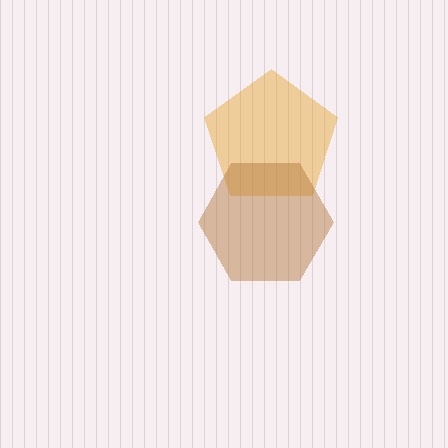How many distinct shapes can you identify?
There are 2 distinct shapes: an orange pentagon, a brown hexagon.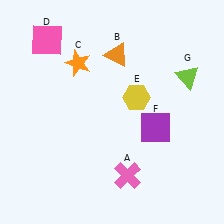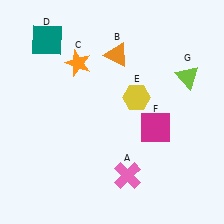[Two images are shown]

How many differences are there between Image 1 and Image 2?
There are 2 differences between the two images.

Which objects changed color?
D changed from pink to teal. F changed from purple to magenta.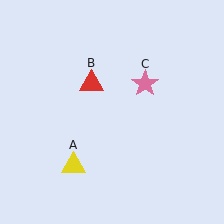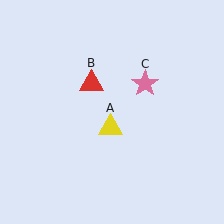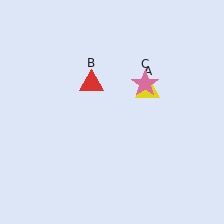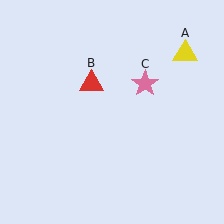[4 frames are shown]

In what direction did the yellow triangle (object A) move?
The yellow triangle (object A) moved up and to the right.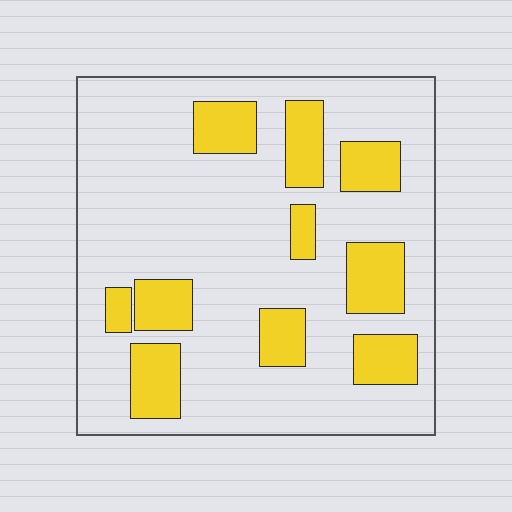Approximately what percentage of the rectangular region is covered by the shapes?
Approximately 25%.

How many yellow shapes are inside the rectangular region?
10.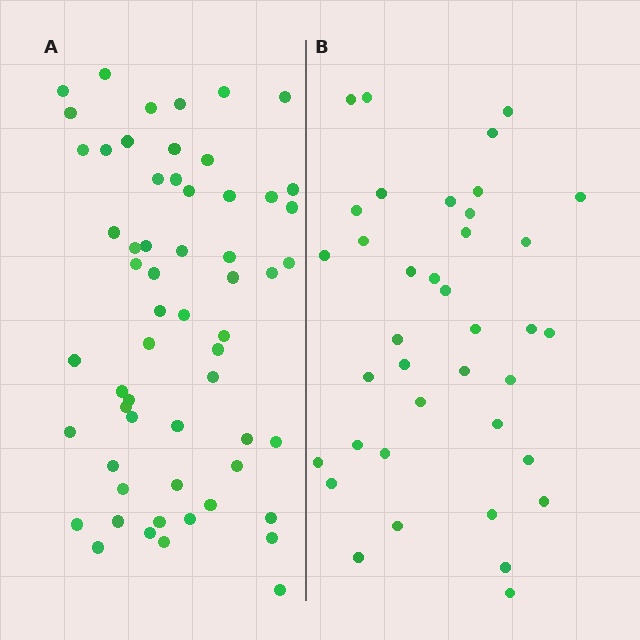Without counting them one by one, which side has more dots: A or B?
Region A (the left region) has more dots.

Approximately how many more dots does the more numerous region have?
Region A has approximately 20 more dots than region B.